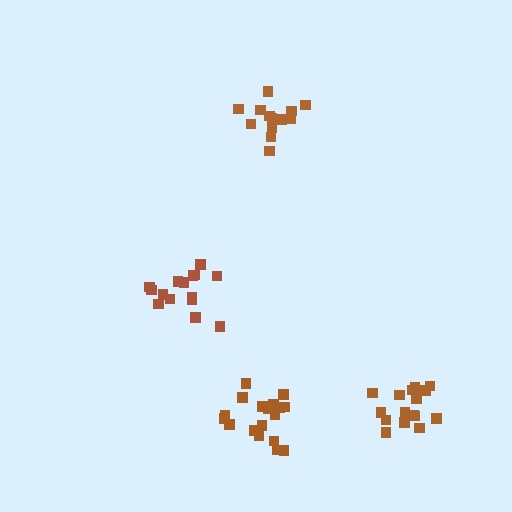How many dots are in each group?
Group 1: 19 dots, Group 2: 15 dots, Group 3: 17 dots, Group 4: 13 dots (64 total).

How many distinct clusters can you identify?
There are 4 distinct clusters.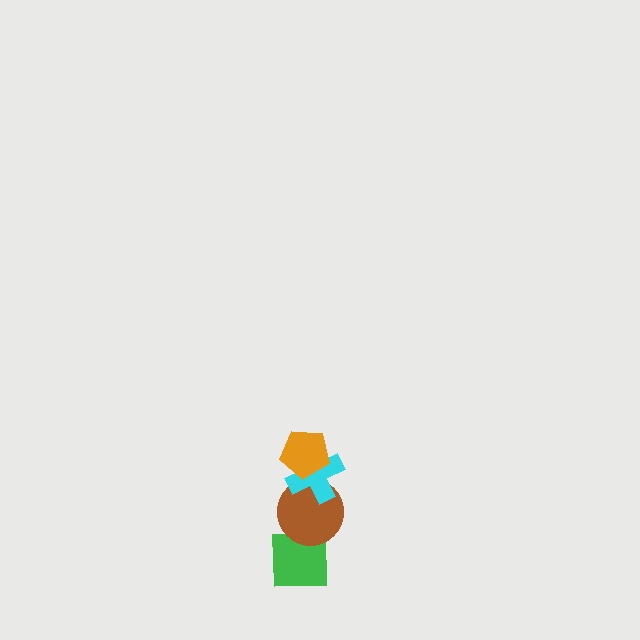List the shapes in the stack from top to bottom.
From top to bottom: the orange pentagon, the cyan cross, the brown circle, the green square.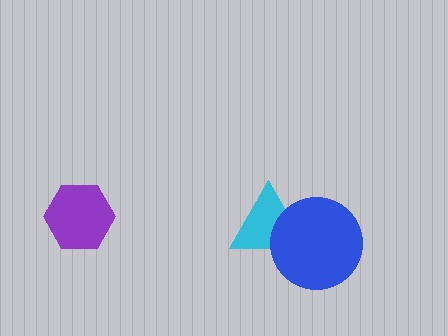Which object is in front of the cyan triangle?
The blue circle is in front of the cyan triangle.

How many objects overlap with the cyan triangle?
1 object overlaps with the cyan triangle.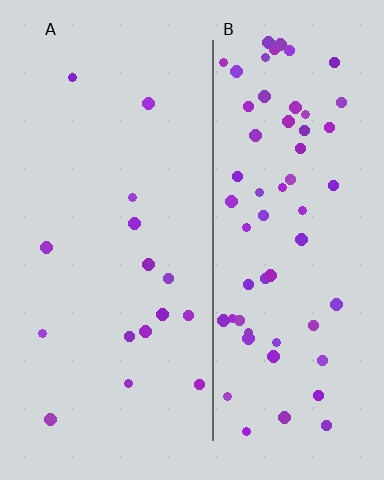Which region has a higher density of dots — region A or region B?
B (the right).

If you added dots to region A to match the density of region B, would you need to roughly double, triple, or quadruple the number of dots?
Approximately quadruple.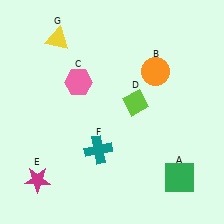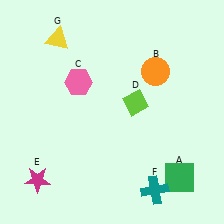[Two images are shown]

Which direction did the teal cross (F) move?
The teal cross (F) moved right.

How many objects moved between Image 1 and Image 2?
1 object moved between the two images.